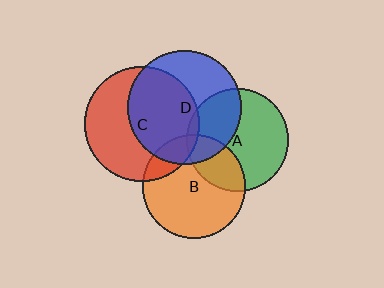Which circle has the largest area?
Circle C (red).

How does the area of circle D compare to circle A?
Approximately 1.3 times.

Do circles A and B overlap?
Yes.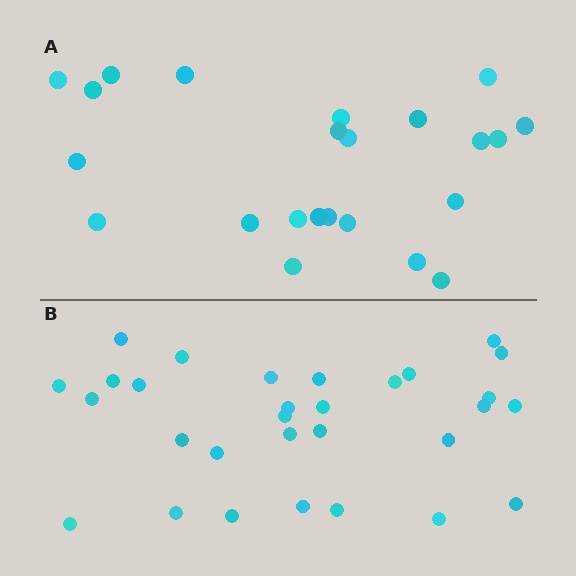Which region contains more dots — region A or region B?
Region B (the bottom region) has more dots.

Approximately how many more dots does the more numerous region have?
Region B has roughly 8 or so more dots than region A.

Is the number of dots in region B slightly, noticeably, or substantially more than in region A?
Region B has noticeably more, but not dramatically so. The ratio is roughly 1.3 to 1.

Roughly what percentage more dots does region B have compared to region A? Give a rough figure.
About 30% more.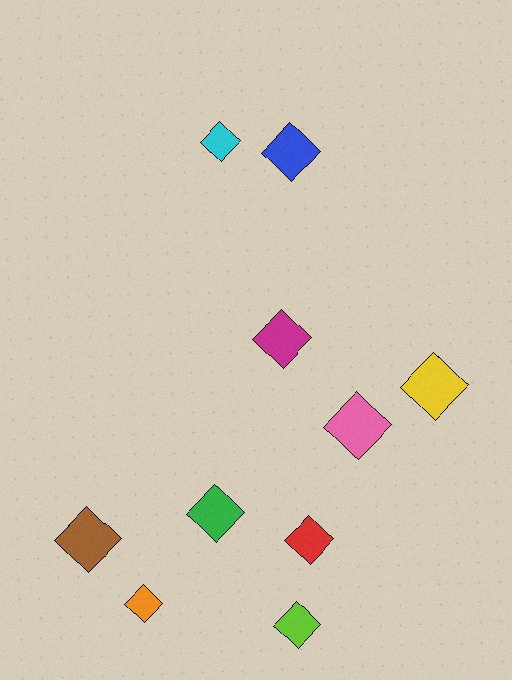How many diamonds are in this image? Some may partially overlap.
There are 10 diamonds.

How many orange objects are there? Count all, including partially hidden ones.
There is 1 orange object.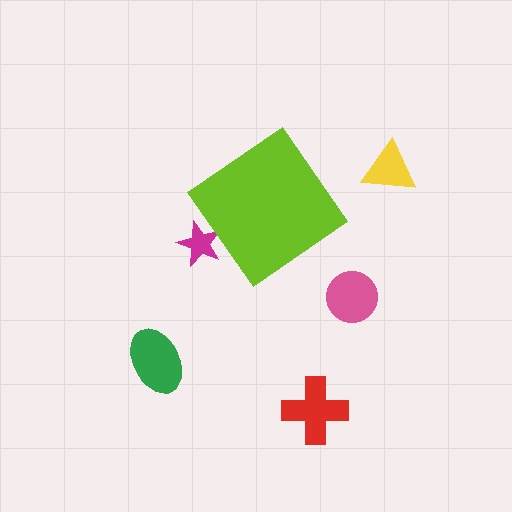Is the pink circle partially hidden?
No, the pink circle is fully visible.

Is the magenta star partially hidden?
Yes, the magenta star is partially hidden behind the lime diamond.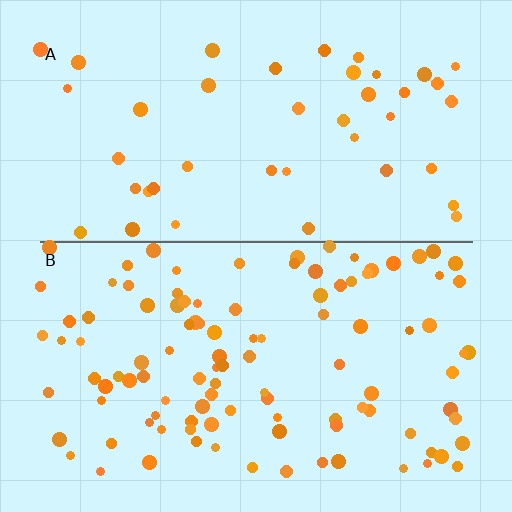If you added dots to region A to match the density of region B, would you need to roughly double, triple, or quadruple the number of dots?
Approximately double.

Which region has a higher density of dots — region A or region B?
B (the bottom).